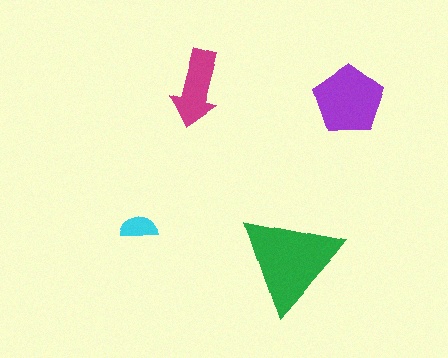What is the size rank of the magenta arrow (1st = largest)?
3rd.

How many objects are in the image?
There are 4 objects in the image.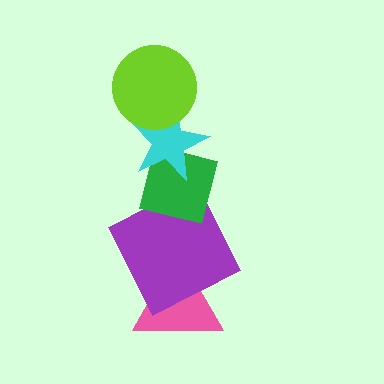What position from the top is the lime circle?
The lime circle is 1st from the top.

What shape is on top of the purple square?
The green square is on top of the purple square.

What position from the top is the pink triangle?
The pink triangle is 5th from the top.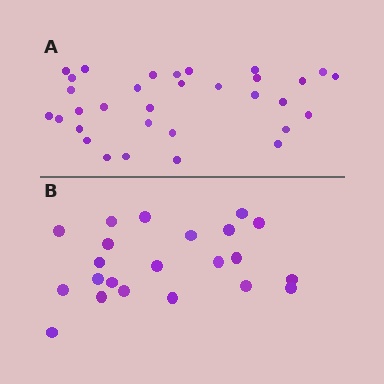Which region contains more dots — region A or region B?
Region A (the top region) has more dots.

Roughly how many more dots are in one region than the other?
Region A has roughly 10 or so more dots than region B.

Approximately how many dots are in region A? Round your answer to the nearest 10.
About 30 dots. (The exact count is 32, which rounds to 30.)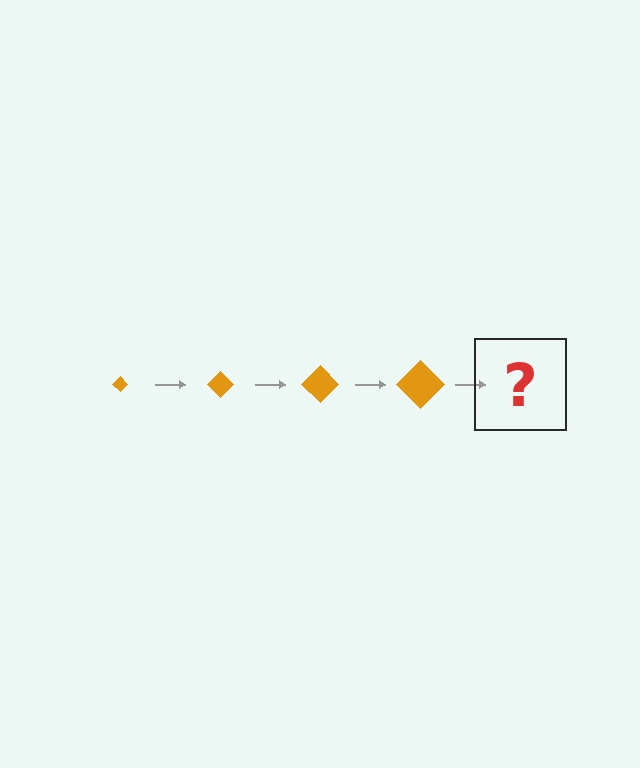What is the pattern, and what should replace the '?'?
The pattern is that the diamond gets progressively larger each step. The '?' should be an orange diamond, larger than the previous one.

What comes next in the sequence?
The next element should be an orange diamond, larger than the previous one.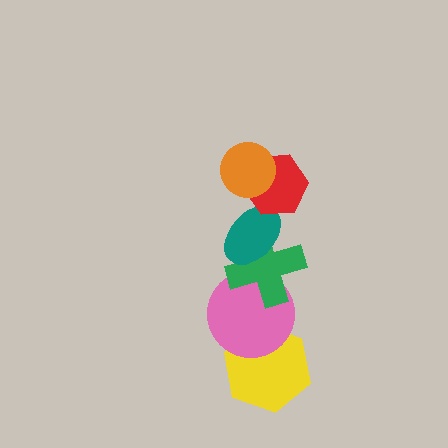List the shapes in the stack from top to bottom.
From top to bottom: the orange circle, the red hexagon, the teal ellipse, the green cross, the pink circle, the yellow hexagon.